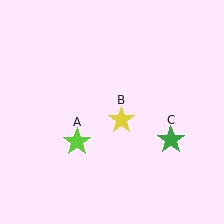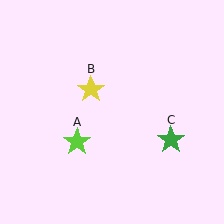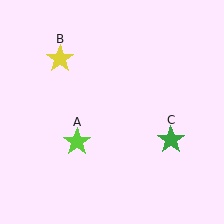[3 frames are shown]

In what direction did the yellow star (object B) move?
The yellow star (object B) moved up and to the left.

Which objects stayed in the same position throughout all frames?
Lime star (object A) and green star (object C) remained stationary.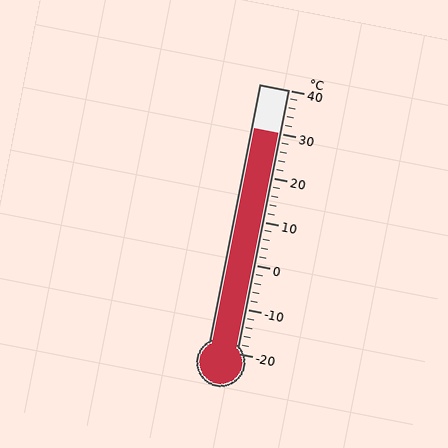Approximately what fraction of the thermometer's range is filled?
The thermometer is filled to approximately 85% of its range.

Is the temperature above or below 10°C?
The temperature is above 10°C.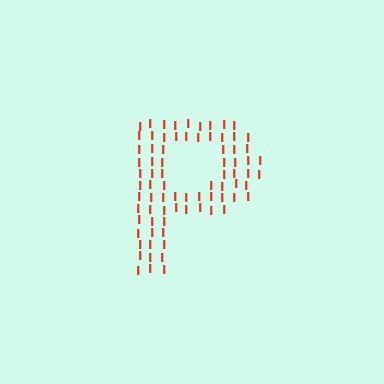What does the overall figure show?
The overall figure shows the letter P.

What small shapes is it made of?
It is made of small letter I's.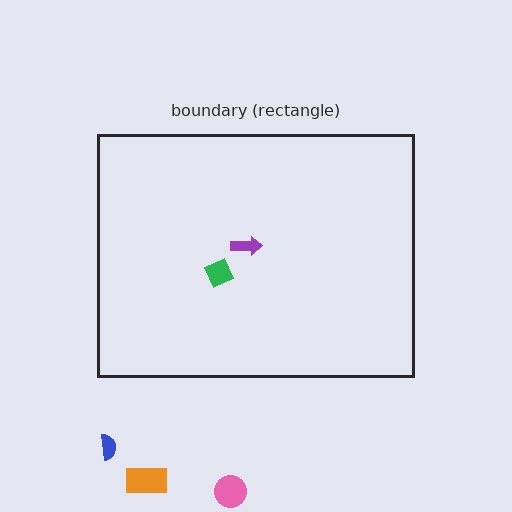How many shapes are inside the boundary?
2 inside, 3 outside.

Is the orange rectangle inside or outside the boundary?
Outside.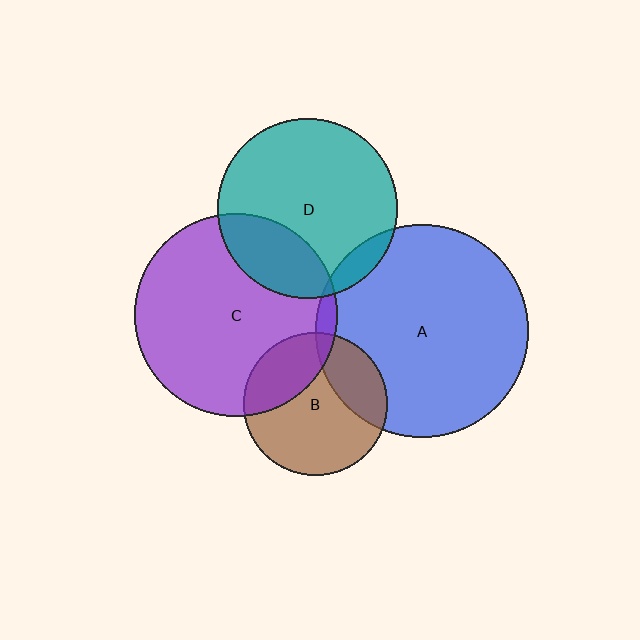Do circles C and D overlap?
Yes.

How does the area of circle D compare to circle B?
Approximately 1.6 times.